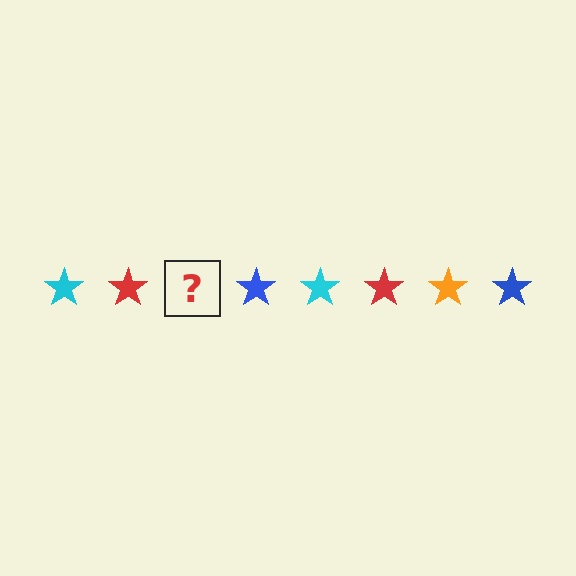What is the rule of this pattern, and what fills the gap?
The rule is that the pattern cycles through cyan, red, orange, blue stars. The gap should be filled with an orange star.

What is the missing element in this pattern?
The missing element is an orange star.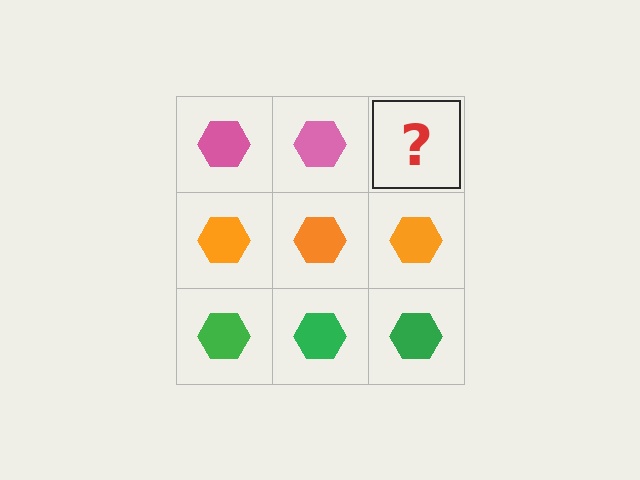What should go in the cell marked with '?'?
The missing cell should contain a pink hexagon.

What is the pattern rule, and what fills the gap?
The rule is that each row has a consistent color. The gap should be filled with a pink hexagon.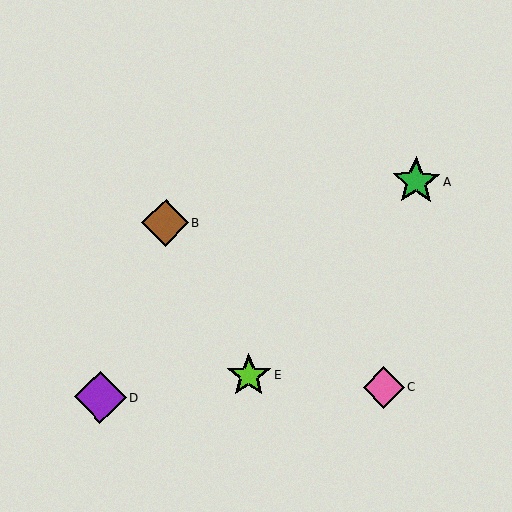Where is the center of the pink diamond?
The center of the pink diamond is at (383, 388).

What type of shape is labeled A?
Shape A is a green star.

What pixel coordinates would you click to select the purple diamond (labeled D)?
Click at (100, 397) to select the purple diamond D.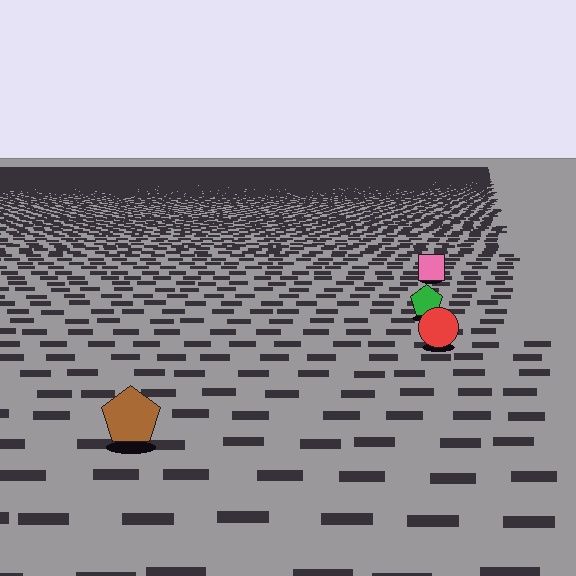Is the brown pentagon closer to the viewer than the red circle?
Yes. The brown pentagon is closer — you can tell from the texture gradient: the ground texture is coarser near it.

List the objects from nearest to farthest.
From nearest to farthest: the brown pentagon, the red circle, the green pentagon, the pink square.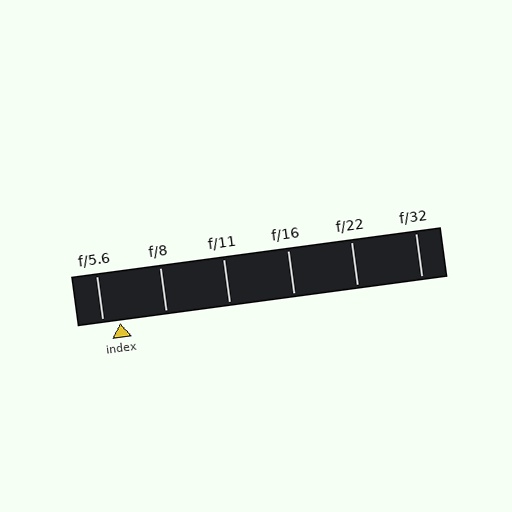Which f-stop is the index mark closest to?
The index mark is closest to f/5.6.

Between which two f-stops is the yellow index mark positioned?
The index mark is between f/5.6 and f/8.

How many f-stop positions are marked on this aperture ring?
There are 6 f-stop positions marked.